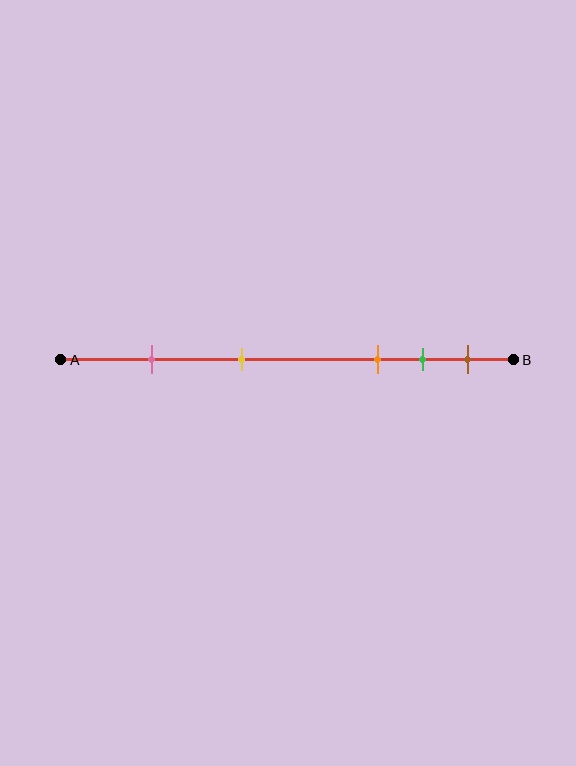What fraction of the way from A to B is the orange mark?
The orange mark is approximately 70% (0.7) of the way from A to B.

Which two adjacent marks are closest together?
The green and brown marks are the closest adjacent pair.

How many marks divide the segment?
There are 5 marks dividing the segment.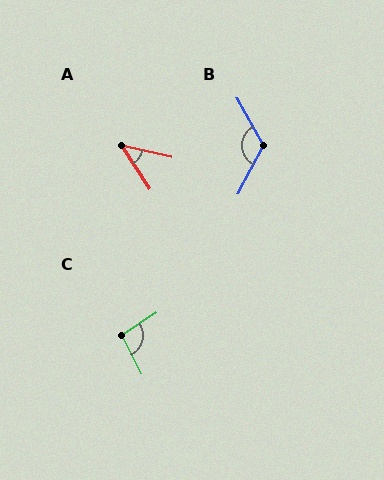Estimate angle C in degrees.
Approximately 97 degrees.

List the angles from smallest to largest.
A (44°), C (97°), B (123°).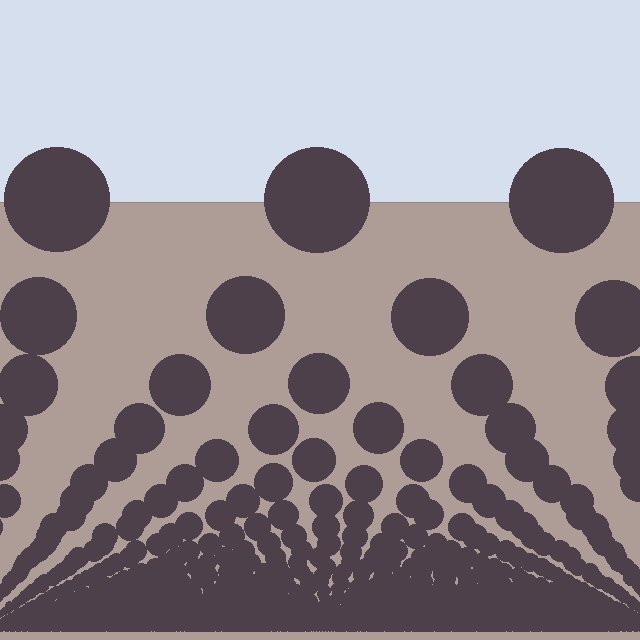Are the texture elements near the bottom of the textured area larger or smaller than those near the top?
Smaller. The gradient is inverted — elements near the bottom are smaller and denser.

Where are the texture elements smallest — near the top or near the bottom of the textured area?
Near the bottom.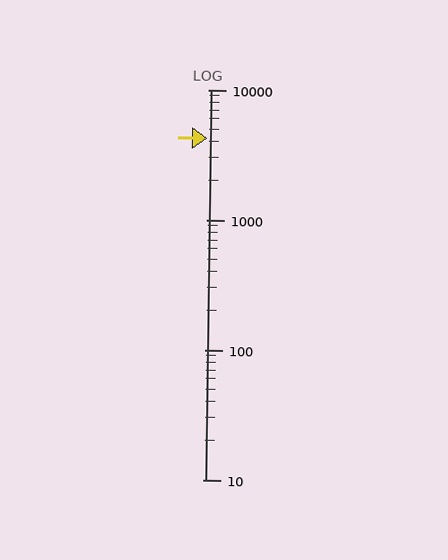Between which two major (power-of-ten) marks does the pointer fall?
The pointer is between 1000 and 10000.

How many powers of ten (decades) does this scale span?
The scale spans 3 decades, from 10 to 10000.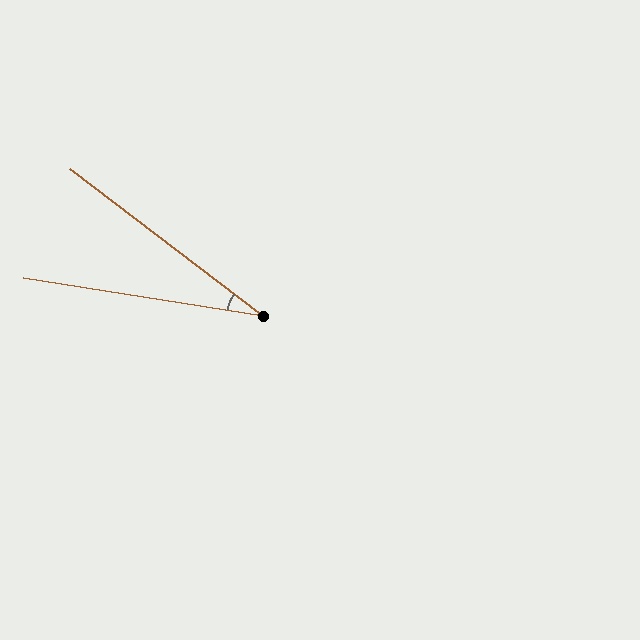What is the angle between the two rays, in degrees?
Approximately 28 degrees.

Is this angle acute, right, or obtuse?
It is acute.